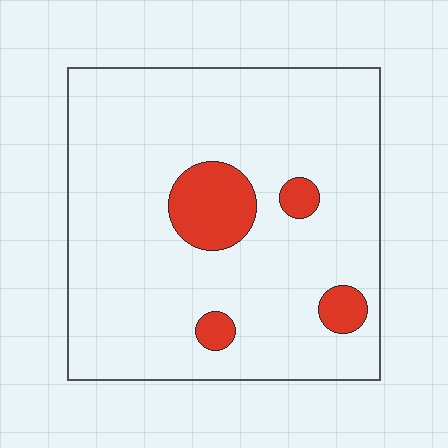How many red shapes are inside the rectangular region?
4.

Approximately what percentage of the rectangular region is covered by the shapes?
Approximately 10%.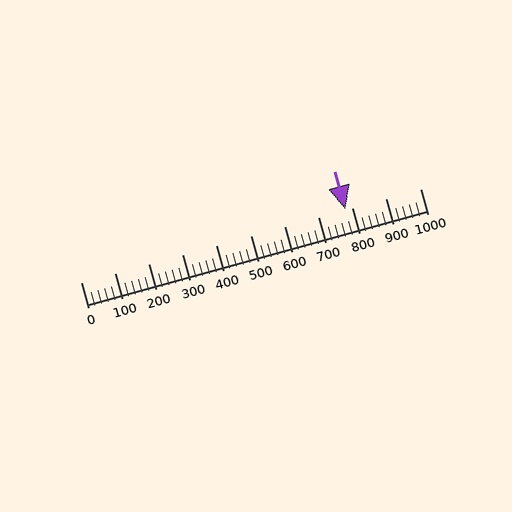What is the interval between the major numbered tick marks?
The major tick marks are spaced 100 units apart.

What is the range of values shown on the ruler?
The ruler shows values from 0 to 1000.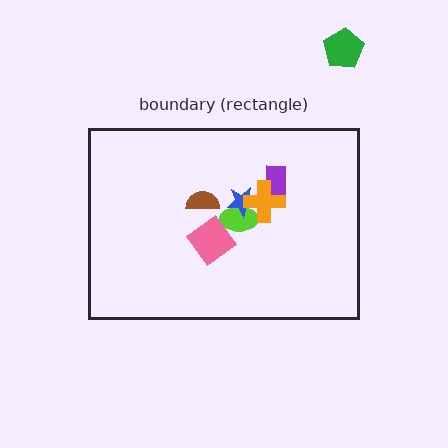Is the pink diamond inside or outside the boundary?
Inside.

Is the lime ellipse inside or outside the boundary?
Inside.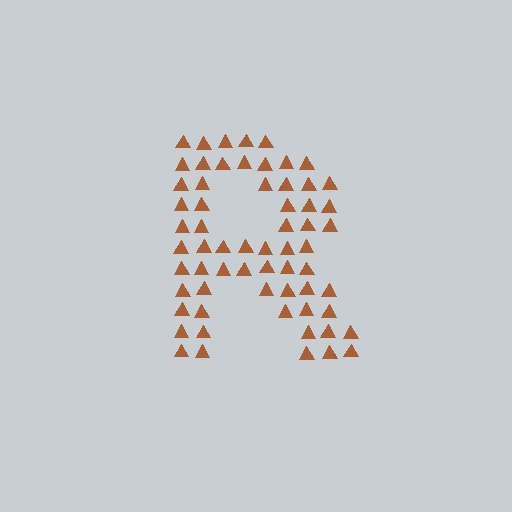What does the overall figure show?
The overall figure shows the letter R.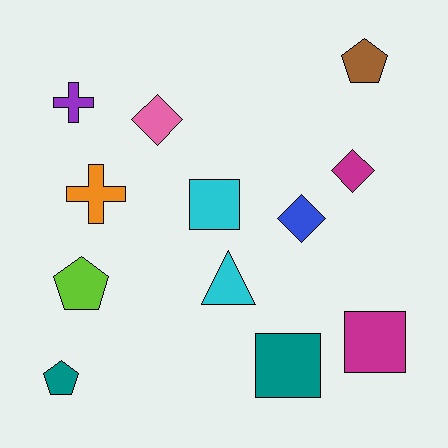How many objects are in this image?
There are 12 objects.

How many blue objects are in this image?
There is 1 blue object.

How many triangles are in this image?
There is 1 triangle.